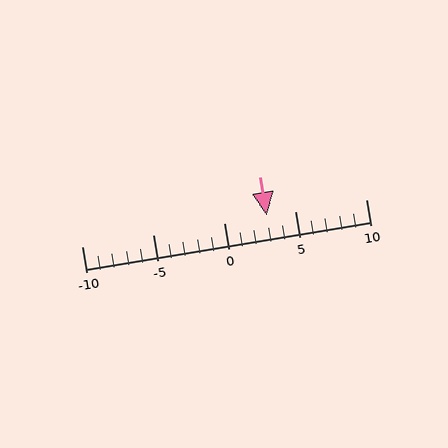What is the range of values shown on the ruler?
The ruler shows values from -10 to 10.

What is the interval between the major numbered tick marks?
The major tick marks are spaced 5 units apart.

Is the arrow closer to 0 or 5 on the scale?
The arrow is closer to 5.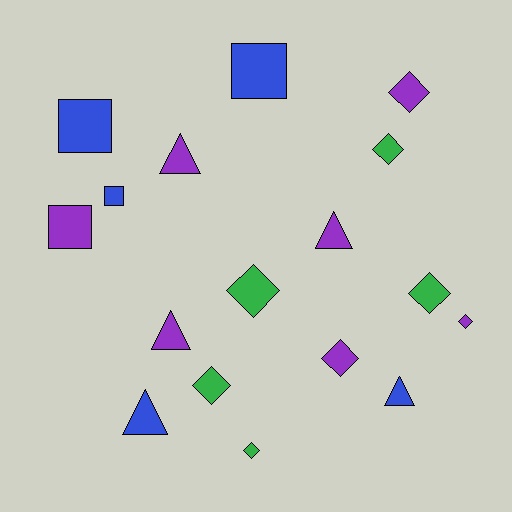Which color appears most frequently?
Purple, with 7 objects.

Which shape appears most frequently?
Diamond, with 8 objects.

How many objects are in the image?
There are 17 objects.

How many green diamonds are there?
There are 5 green diamonds.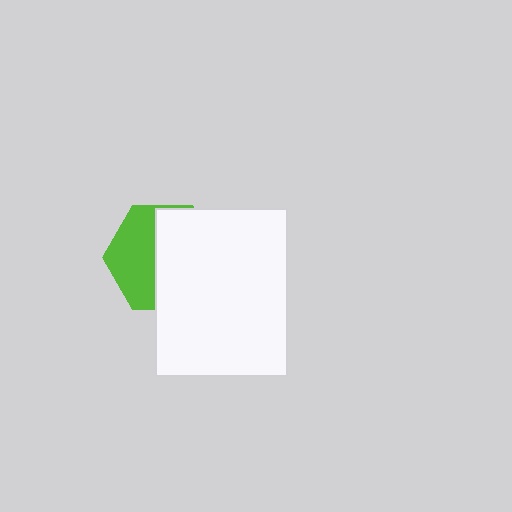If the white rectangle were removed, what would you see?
You would see the complete lime hexagon.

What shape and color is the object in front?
The object in front is a white rectangle.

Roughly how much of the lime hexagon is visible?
A small part of it is visible (roughly 43%).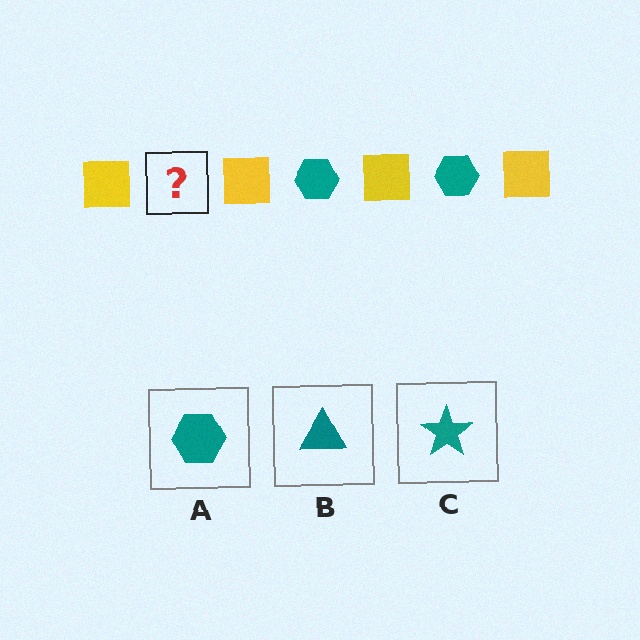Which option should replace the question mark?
Option A.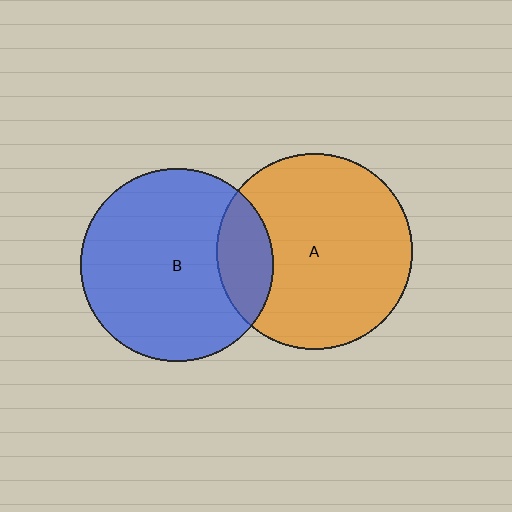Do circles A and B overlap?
Yes.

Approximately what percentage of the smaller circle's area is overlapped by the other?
Approximately 20%.